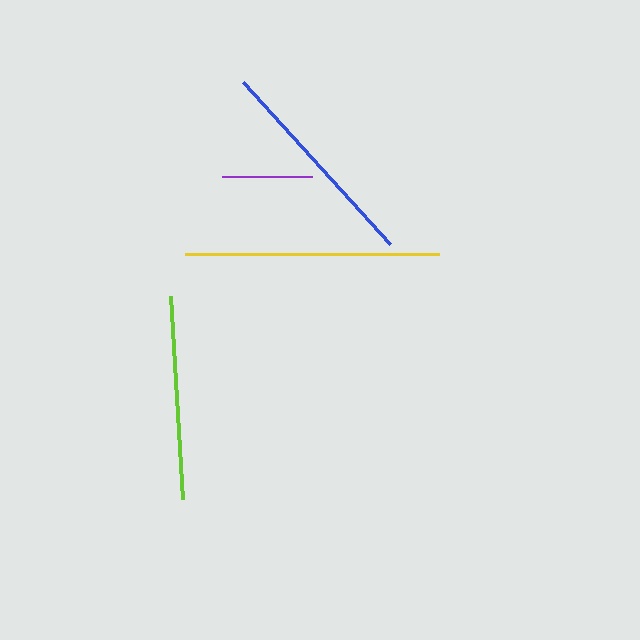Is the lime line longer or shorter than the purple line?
The lime line is longer than the purple line.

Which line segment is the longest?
The yellow line is the longest at approximately 254 pixels.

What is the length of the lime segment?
The lime segment is approximately 203 pixels long.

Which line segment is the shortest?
The purple line is the shortest at approximately 90 pixels.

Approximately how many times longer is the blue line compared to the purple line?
The blue line is approximately 2.4 times the length of the purple line.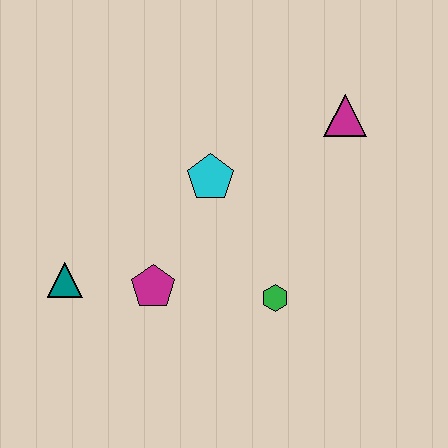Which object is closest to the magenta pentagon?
The teal triangle is closest to the magenta pentagon.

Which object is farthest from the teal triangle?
The magenta triangle is farthest from the teal triangle.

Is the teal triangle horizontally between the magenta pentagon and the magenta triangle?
No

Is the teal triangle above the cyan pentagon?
No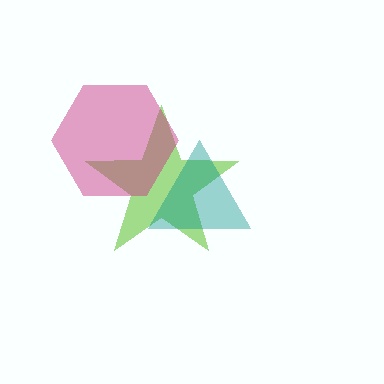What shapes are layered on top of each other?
The layered shapes are: a lime star, a teal triangle, a magenta hexagon.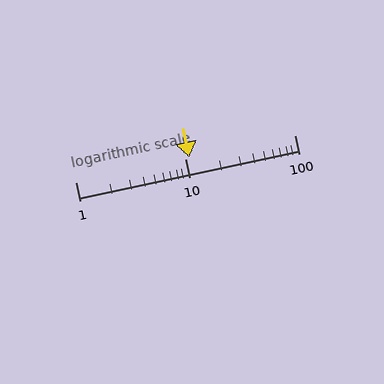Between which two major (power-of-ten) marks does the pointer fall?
The pointer is between 10 and 100.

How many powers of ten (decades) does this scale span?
The scale spans 2 decades, from 1 to 100.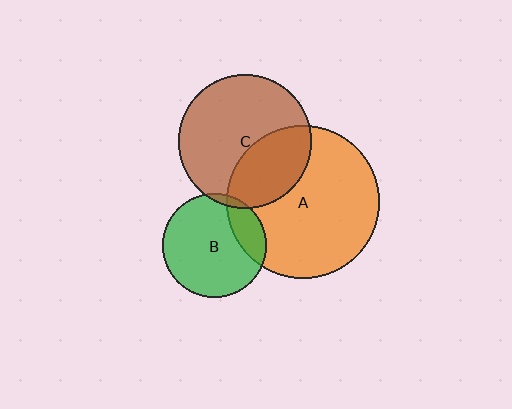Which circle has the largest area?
Circle A (orange).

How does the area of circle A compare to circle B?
Approximately 2.2 times.